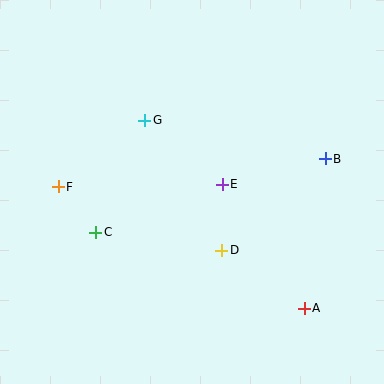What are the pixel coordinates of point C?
Point C is at (96, 232).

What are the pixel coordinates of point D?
Point D is at (222, 250).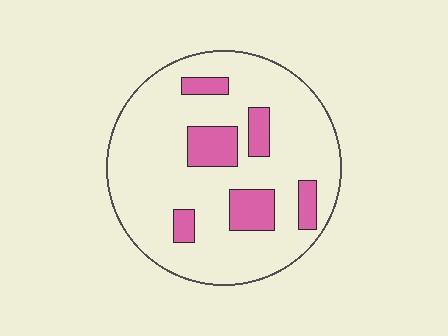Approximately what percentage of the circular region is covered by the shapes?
Approximately 20%.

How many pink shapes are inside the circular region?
6.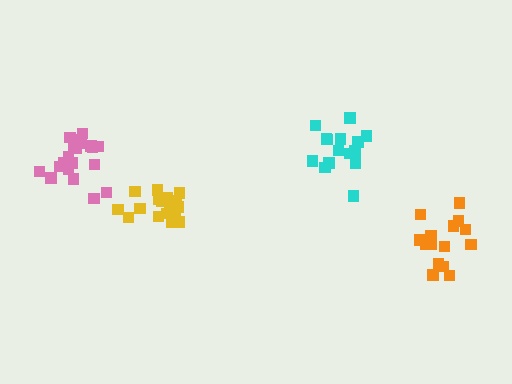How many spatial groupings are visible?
There are 4 spatial groupings.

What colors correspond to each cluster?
The clusters are colored: cyan, yellow, orange, pink.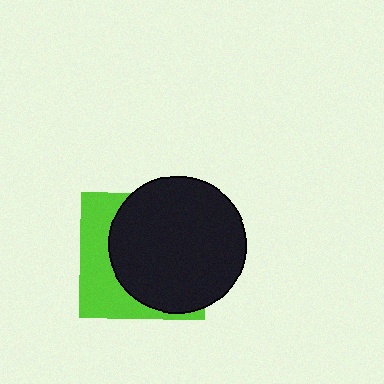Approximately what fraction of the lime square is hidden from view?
Roughly 66% of the lime square is hidden behind the black circle.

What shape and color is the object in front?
The object in front is a black circle.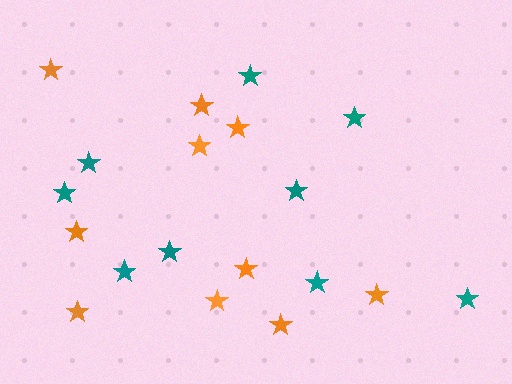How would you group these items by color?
There are 2 groups: one group of orange stars (10) and one group of teal stars (9).